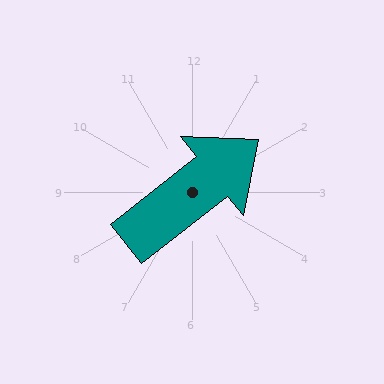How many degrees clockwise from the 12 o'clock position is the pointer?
Approximately 52 degrees.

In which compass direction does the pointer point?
Northeast.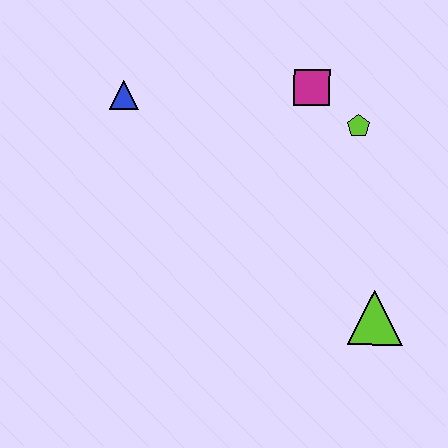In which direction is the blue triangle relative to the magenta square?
The blue triangle is to the left of the magenta square.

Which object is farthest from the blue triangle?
The lime triangle is farthest from the blue triangle.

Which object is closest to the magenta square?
The lime pentagon is closest to the magenta square.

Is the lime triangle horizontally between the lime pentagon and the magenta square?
No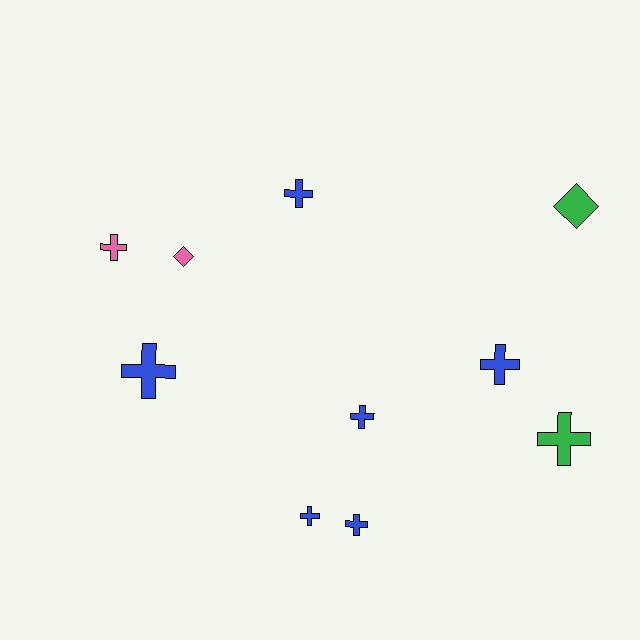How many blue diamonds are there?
There are no blue diamonds.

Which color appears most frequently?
Blue, with 6 objects.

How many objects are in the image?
There are 10 objects.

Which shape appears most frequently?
Cross, with 8 objects.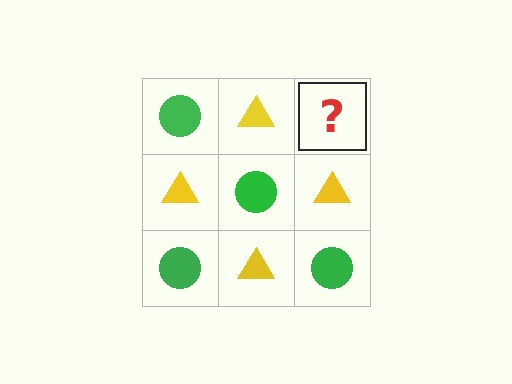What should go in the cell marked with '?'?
The missing cell should contain a green circle.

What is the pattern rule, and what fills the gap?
The rule is that it alternates green circle and yellow triangle in a checkerboard pattern. The gap should be filled with a green circle.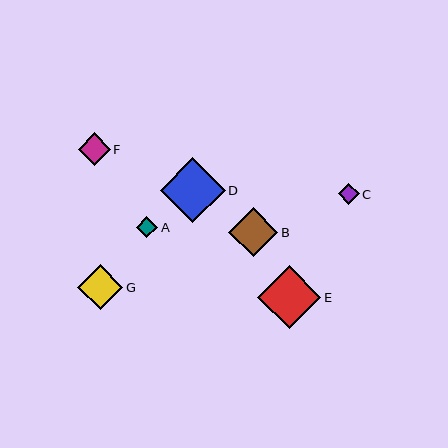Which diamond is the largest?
Diamond D is the largest with a size of approximately 65 pixels.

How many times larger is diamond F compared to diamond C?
Diamond F is approximately 1.5 times the size of diamond C.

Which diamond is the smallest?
Diamond C is the smallest with a size of approximately 21 pixels.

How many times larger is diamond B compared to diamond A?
Diamond B is approximately 2.3 times the size of diamond A.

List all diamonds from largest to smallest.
From largest to smallest: D, E, B, G, F, A, C.